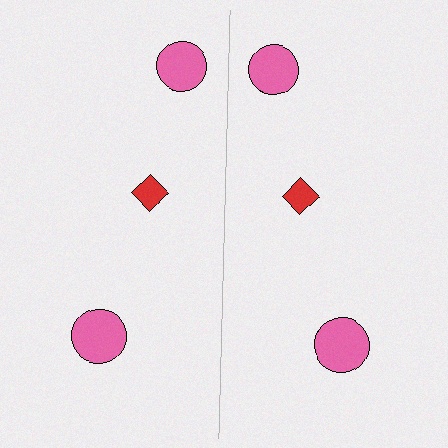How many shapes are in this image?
There are 6 shapes in this image.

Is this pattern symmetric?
Yes, this pattern has bilateral (reflection) symmetry.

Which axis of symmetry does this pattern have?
The pattern has a vertical axis of symmetry running through the center of the image.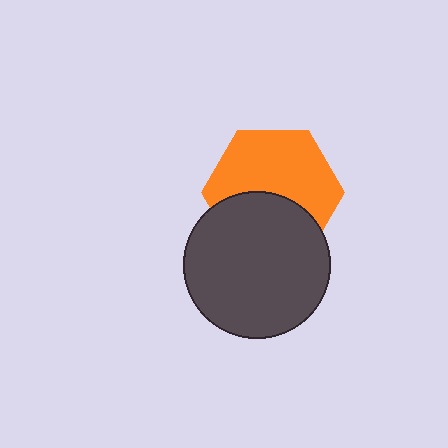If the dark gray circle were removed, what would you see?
You would see the complete orange hexagon.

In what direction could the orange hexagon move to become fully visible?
The orange hexagon could move up. That would shift it out from behind the dark gray circle entirely.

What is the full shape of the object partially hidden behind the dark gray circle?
The partially hidden object is an orange hexagon.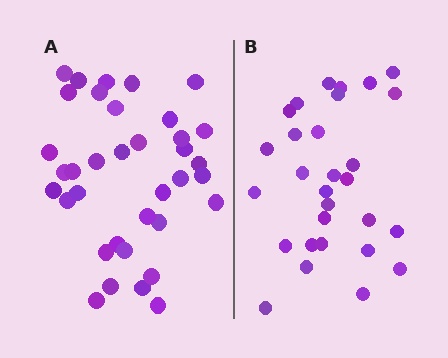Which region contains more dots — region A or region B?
Region A (the left region) has more dots.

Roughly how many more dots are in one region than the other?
Region A has roughly 8 or so more dots than region B.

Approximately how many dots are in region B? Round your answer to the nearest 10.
About 30 dots. (The exact count is 29, which rounds to 30.)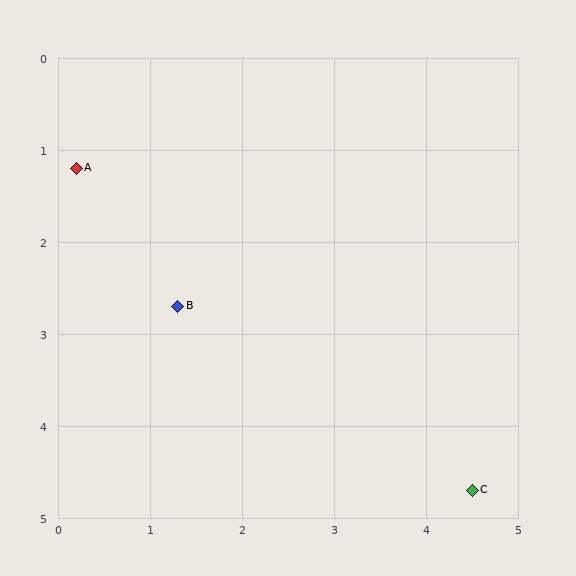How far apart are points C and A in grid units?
Points C and A are about 5.5 grid units apart.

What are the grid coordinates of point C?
Point C is at approximately (4.5, 4.7).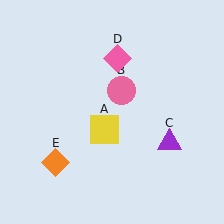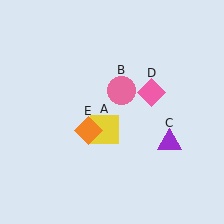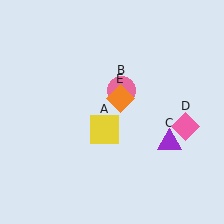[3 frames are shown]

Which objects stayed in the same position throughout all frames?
Yellow square (object A) and pink circle (object B) and purple triangle (object C) remained stationary.